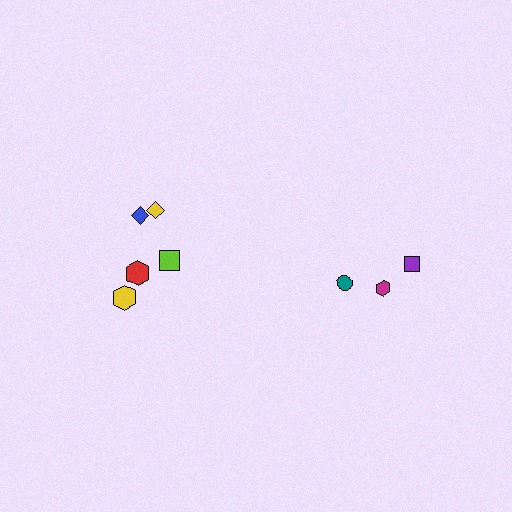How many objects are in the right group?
There are 3 objects.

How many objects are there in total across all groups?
There are 8 objects.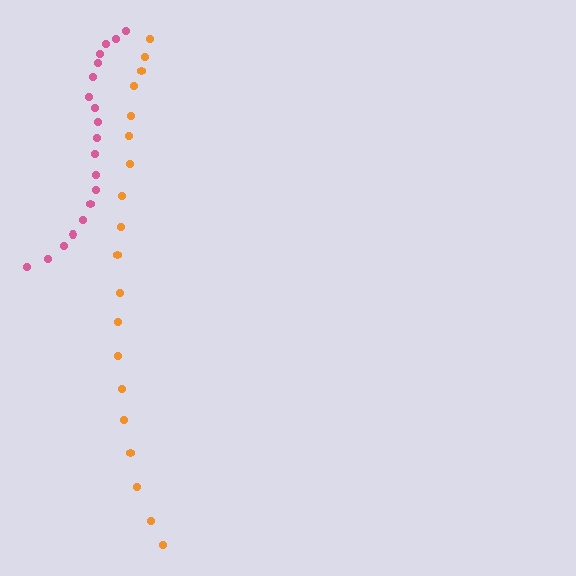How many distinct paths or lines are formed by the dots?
There are 2 distinct paths.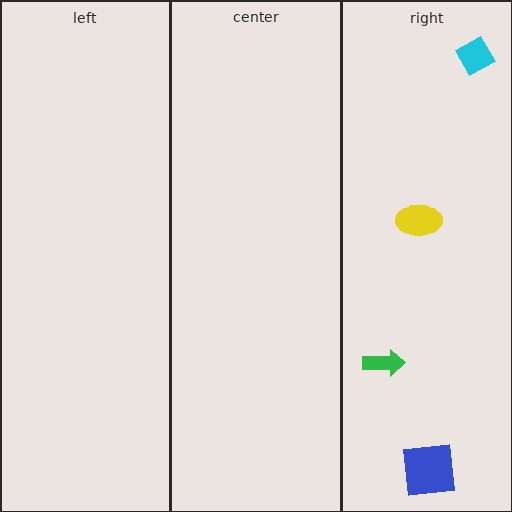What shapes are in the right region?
The blue square, the cyan diamond, the yellow ellipse, the green arrow.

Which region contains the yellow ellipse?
The right region.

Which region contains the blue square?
The right region.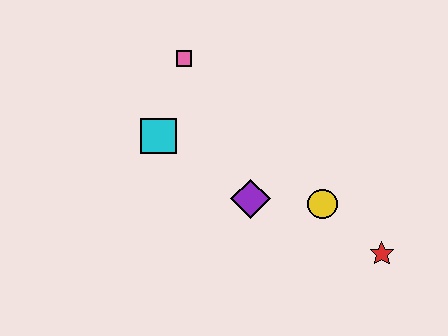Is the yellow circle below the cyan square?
Yes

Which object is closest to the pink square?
The cyan square is closest to the pink square.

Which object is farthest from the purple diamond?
The pink square is farthest from the purple diamond.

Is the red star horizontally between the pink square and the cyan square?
No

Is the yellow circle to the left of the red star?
Yes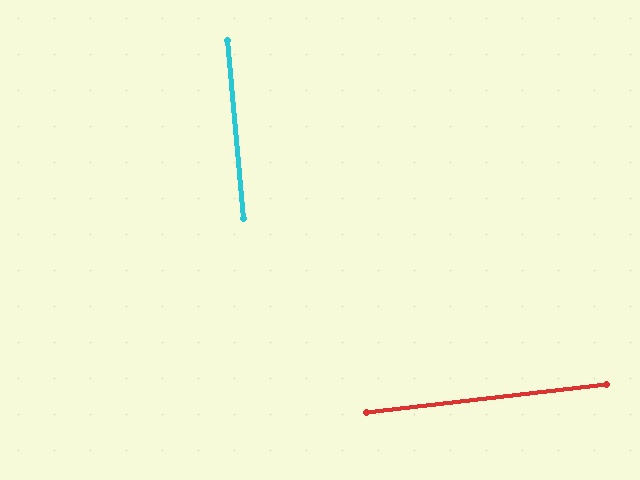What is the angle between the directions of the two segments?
Approximately 88 degrees.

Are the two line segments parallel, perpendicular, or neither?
Perpendicular — they meet at approximately 88°.